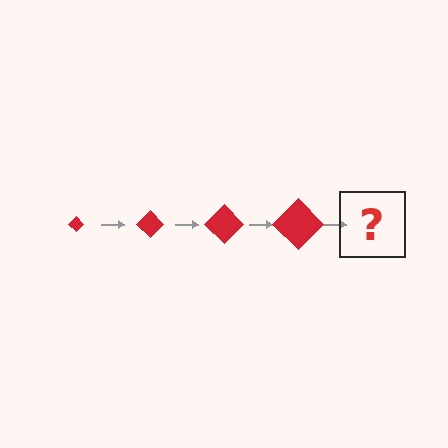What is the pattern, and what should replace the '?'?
The pattern is that the diamond gets progressively larger each step. The '?' should be a red diamond, larger than the previous one.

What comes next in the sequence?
The next element should be a red diamond, larger than the previous one.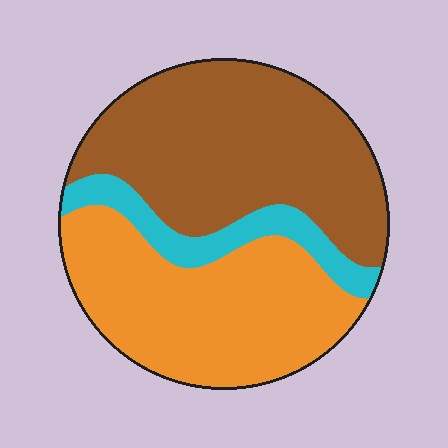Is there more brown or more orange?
Brown.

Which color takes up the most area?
Brown, at roughly 50%.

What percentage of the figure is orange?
Orange covers 41% of the figure.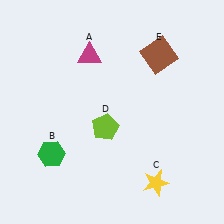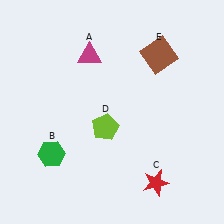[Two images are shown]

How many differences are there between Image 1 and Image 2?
There is 1 difference between the two images.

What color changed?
The star (C) changed from yellow in Image 1 to red in Image 2.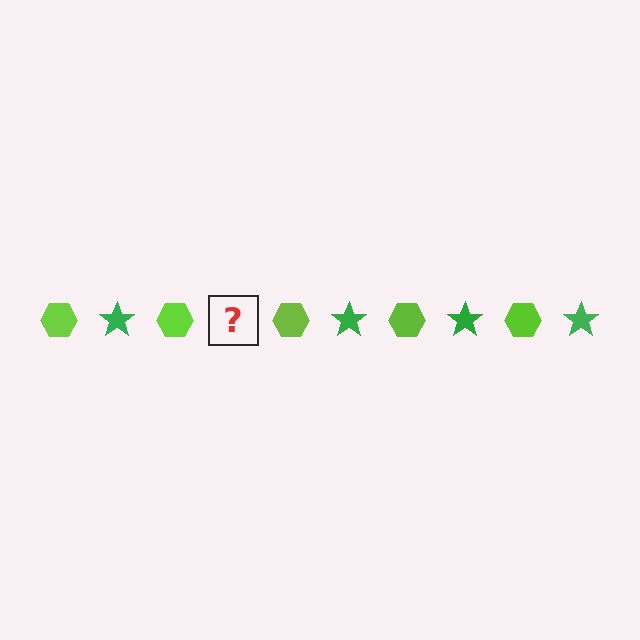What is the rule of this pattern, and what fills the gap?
The rule is that the pattern alternates between lime hexagon and green star. The gap should be filled with a green star.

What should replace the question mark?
The question mark should be replaced with a green star.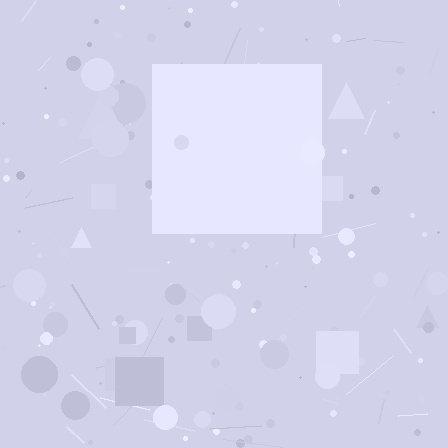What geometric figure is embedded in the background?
A square is embedded in the background.